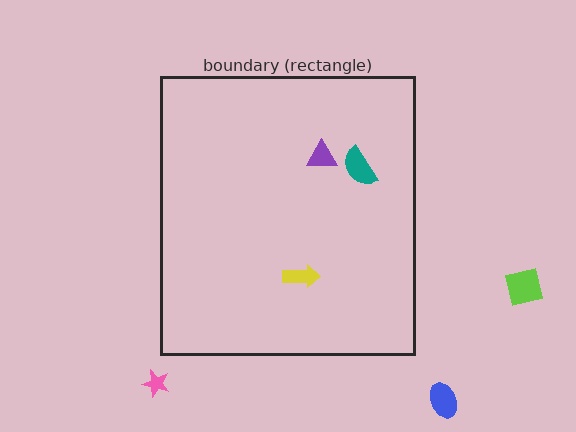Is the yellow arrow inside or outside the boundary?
Inside.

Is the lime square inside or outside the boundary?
Outside.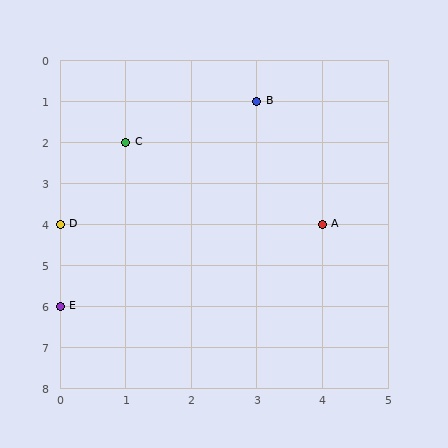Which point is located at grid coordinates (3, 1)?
Point B is at (3, 1).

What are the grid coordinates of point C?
Point C is at grid coordinates (1, 2).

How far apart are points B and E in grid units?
Points B and E are 3 columns and 5 rows apart (about 5.8 grid units diagonally).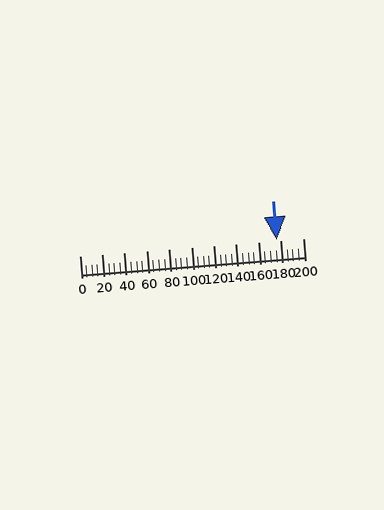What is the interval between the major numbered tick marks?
The major tick marks are spaced 20 units apart.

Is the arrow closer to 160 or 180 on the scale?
The arrow is closer to 180.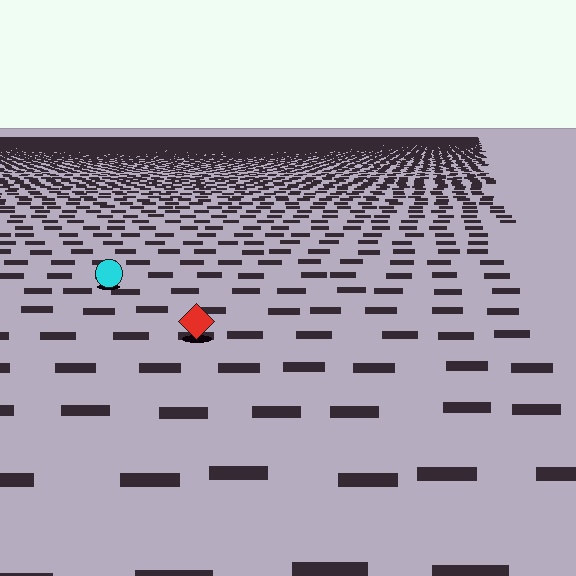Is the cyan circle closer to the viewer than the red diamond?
No. The red diamond is closer — you can tell from the texture gradient: the ground texture is coarser near it.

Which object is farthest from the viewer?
The cyan circle is farthest from the viewer. It appears smaller and the ground texture around it is denser.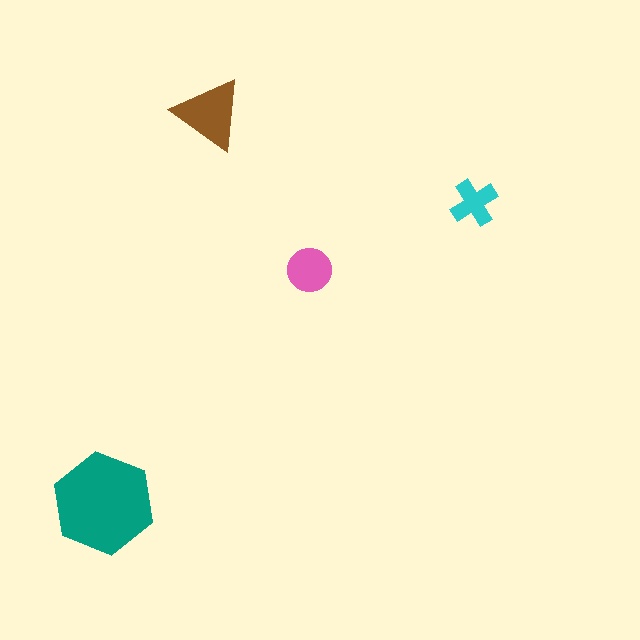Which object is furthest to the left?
The teal hexagon is leftmost.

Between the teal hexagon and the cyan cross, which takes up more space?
The teal hexagon.